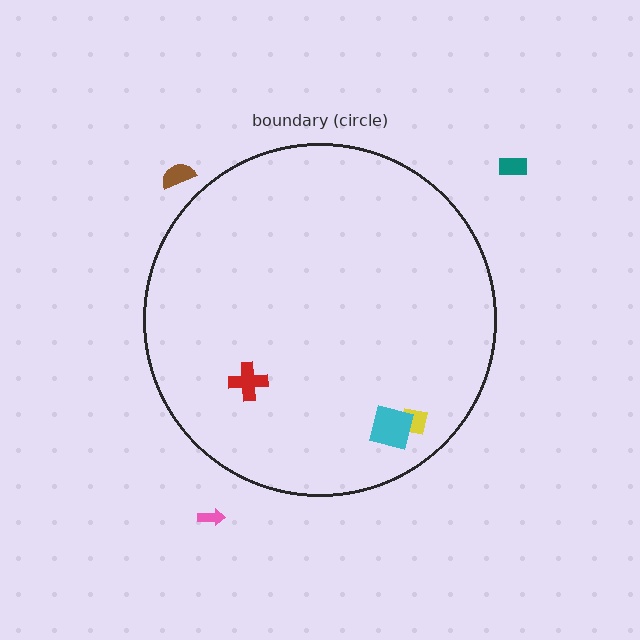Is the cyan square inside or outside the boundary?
Inside.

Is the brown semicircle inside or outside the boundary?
Outside.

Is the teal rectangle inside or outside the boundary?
Outside.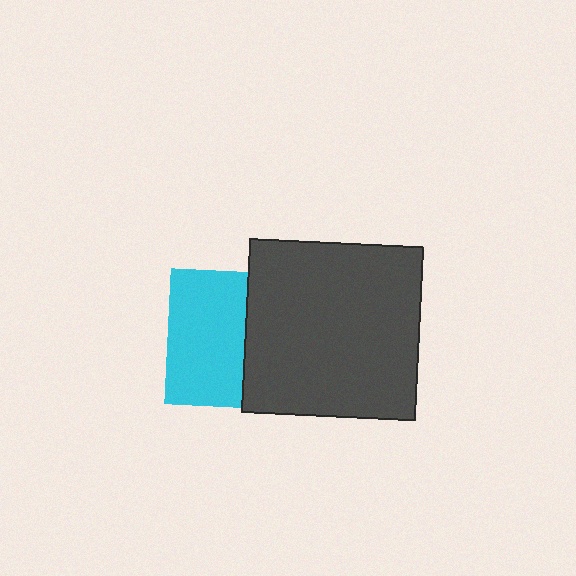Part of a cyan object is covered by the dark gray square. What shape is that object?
It is a square.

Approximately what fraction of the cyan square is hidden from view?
Roughly 43% of the cyan square is hidden behind the dark gray square.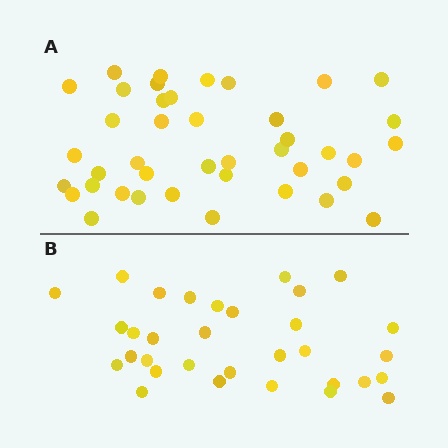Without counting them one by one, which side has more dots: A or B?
Region A (the top region) has more dots.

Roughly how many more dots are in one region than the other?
Region A has roughly 8 or so more dots than region B.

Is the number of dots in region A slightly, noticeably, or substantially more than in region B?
Region A has noticeably more, but not dramatically so. The ratio is roughly 1.3 to 1.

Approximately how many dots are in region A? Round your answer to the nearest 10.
About 40 dots. (The exact count is 41, which rounds to 40.)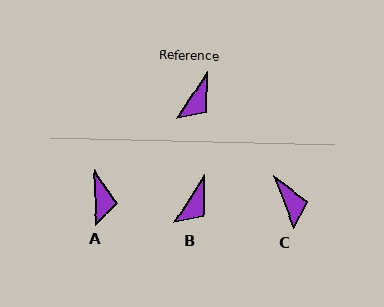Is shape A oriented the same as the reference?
No, it is off by about 35 degrees.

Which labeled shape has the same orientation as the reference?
B.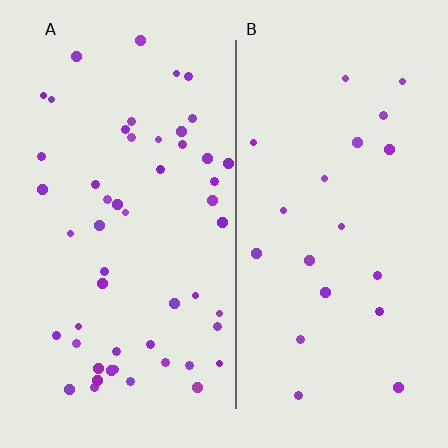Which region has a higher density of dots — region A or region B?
A (the left).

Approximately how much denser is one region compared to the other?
Approximately 2.5× — region A over region B.